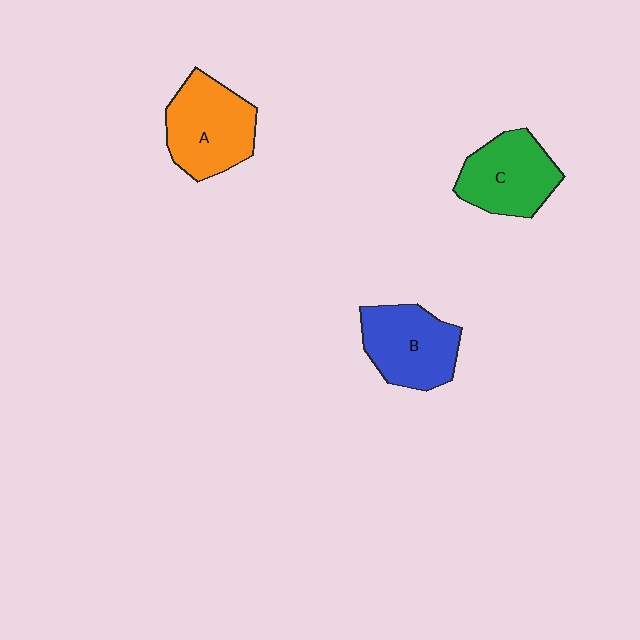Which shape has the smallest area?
Shape C (green).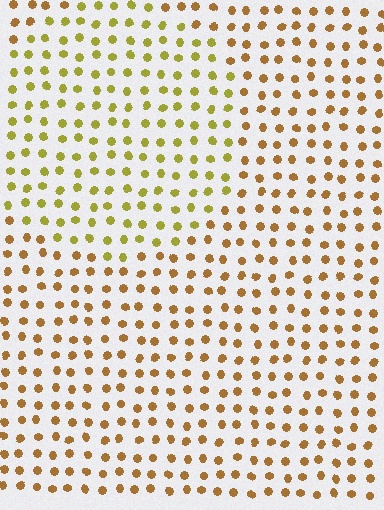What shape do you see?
I see a circle.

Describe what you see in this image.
The image is filled with small brown elements in a uniform arrangement. A circle-shaped region is visible where the elements are tinted to a slightly different hue, forming a subtle color boundary.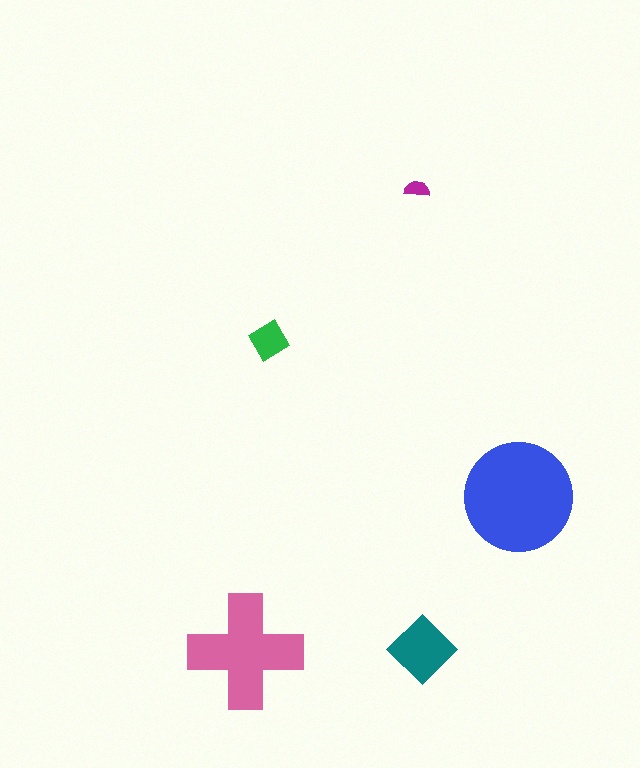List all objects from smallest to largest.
The magenta semicircle, the green diamond, the teal diamond, the pink cross, the blue circle.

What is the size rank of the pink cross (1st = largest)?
2nd.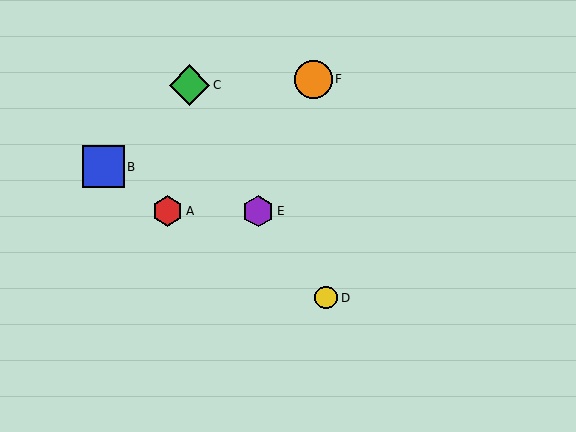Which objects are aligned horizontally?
Objects A, E are aligned horizontally.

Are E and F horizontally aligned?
No, E is at y≈211 and F is at y≈79.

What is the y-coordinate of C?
Object C is at y≈85.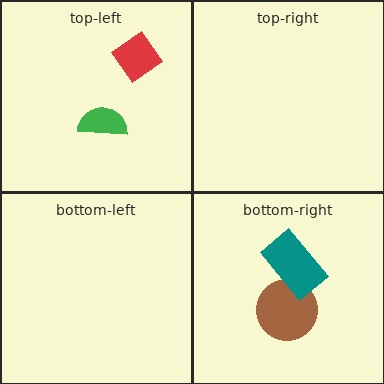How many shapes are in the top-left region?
2.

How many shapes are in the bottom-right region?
2.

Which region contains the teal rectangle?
The bottom-right region.